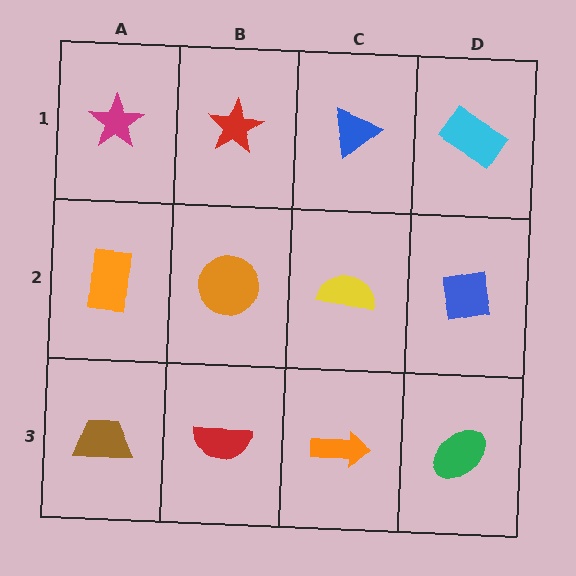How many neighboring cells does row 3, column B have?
3.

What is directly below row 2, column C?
An orange arrow.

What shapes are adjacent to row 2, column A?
A magenta star (row 1, column A), a brown trapezoid (row 3, column A), an orange circle (row 2, column B).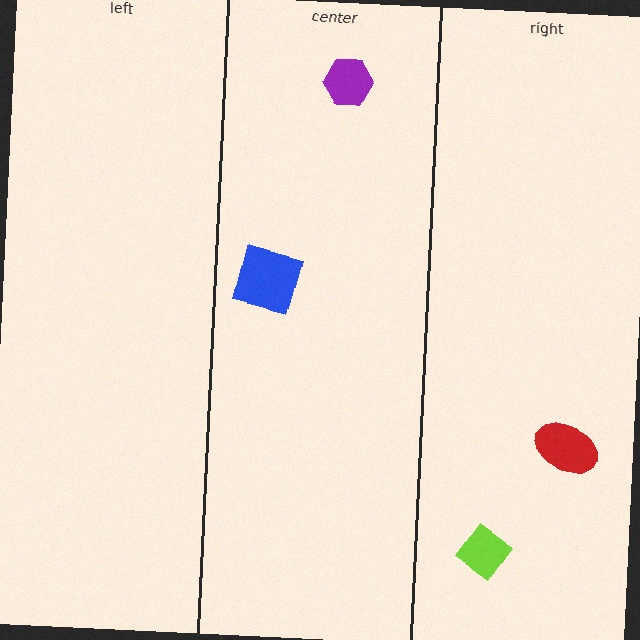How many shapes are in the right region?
2.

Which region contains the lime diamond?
The right region.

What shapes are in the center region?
The purple hexagon, the blue square.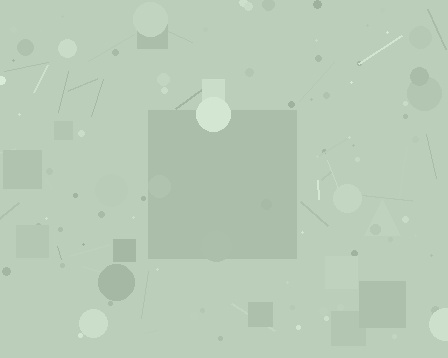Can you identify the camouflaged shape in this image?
The camouflaged shape is a square.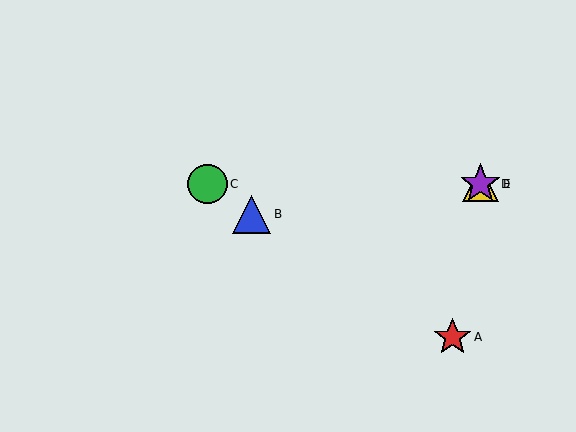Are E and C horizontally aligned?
Yes, both are at y≈184.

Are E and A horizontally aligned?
No, E is at y≈184 and A is at y≈337.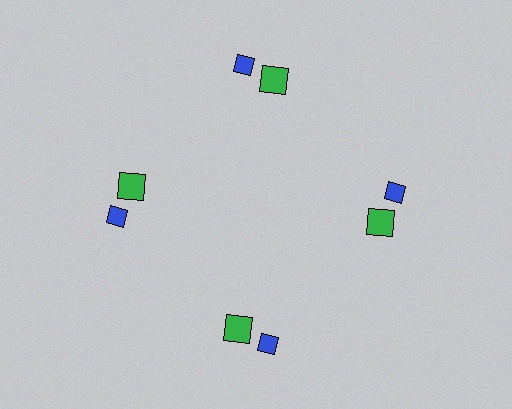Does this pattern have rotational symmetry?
Yes, this pattern has 4-fold rotational symmetry. It looks the same after rotating 90 degrees around the center.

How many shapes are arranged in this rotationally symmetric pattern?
There are 8 shapes, arranged in 4 groups of 2.